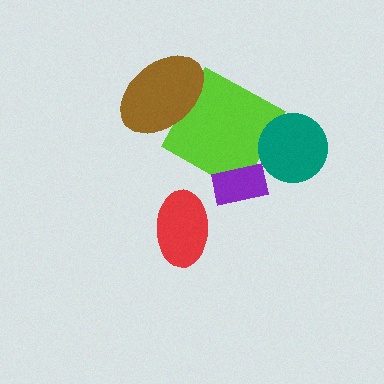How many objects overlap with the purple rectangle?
1 object overlaps with the purple rectangle.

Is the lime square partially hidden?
Yes, it is partially covered by another shape.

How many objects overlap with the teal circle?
1 object overlaps with the teal circle.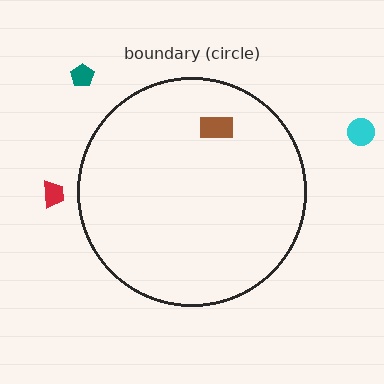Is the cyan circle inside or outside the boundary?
Outside.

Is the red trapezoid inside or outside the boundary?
Outside.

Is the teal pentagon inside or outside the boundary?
Outside.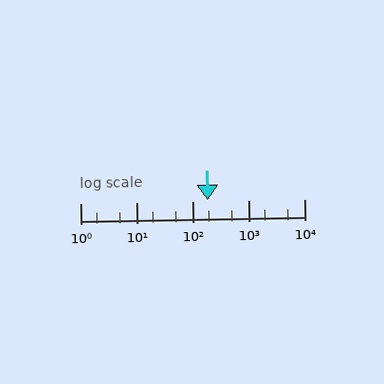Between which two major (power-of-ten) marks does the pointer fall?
The pointer is between 100 and 1000.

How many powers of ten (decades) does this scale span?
The scale spans 4 decades, from 1 to 10000.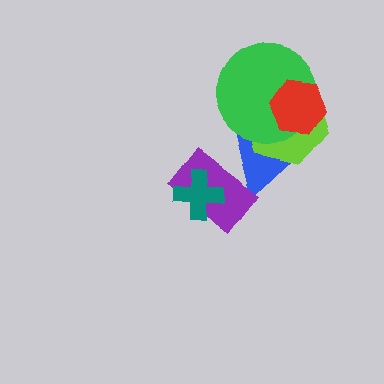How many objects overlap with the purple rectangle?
2 objects overlap with the purple rectangle.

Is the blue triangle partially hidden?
Yes, it is partially covered by another shape.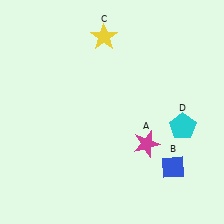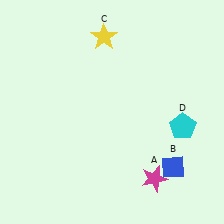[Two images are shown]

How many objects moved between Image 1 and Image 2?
1 object moved between the two images.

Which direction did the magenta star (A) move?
The magenta star (A) moved down.